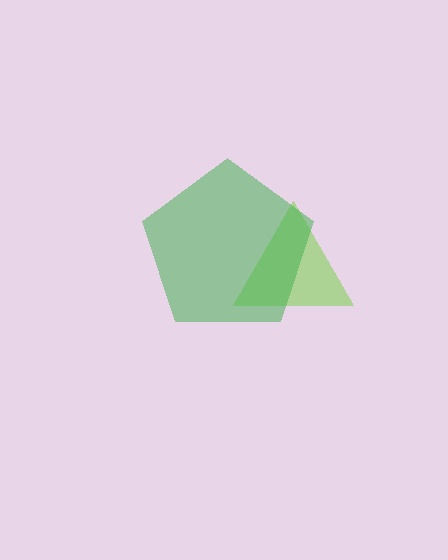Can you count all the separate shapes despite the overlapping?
Yes, there are 2 separate shapes.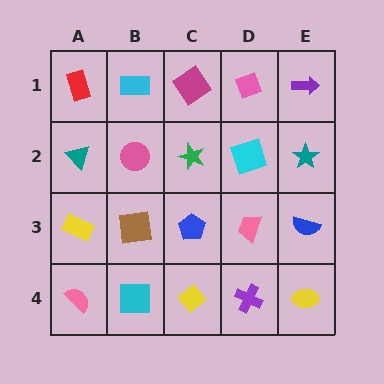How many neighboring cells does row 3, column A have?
3.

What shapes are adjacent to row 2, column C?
A magenta diamond (row 1, column C), a blue pentagon (row 3, column C), a pink circle (row 2, column B), a cyan square (row 2, column D).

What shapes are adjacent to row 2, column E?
A purple arrow (row 1, column E), a blue semicircle (row 3, column E), a cyan square (row 2, column D).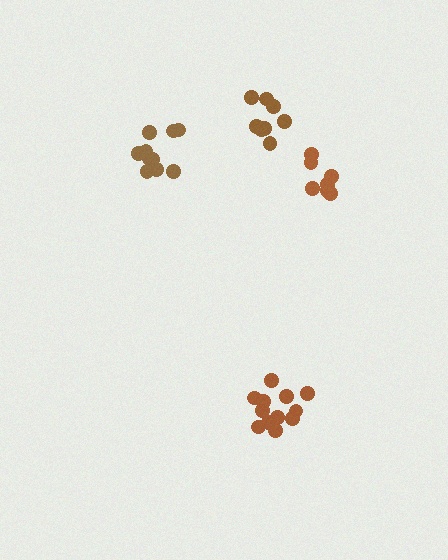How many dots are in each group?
Group 1: 12 dots, Group 2: 7 dots, Group 3: 10 dots, Group 4: 8 dots (37 total).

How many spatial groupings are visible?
There are 4 spatial groupings.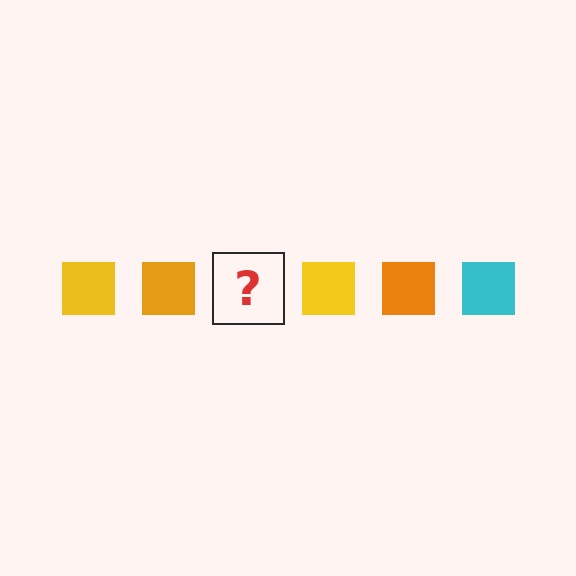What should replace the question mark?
The question mark should be replaced with a cyan square.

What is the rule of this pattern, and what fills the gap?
The rule is that the pattern cycles through yellow, orange, cyan squares. The gap should be filled with a cyan square.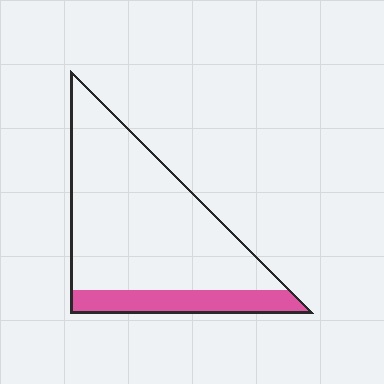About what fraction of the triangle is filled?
About one fifth (1/5).